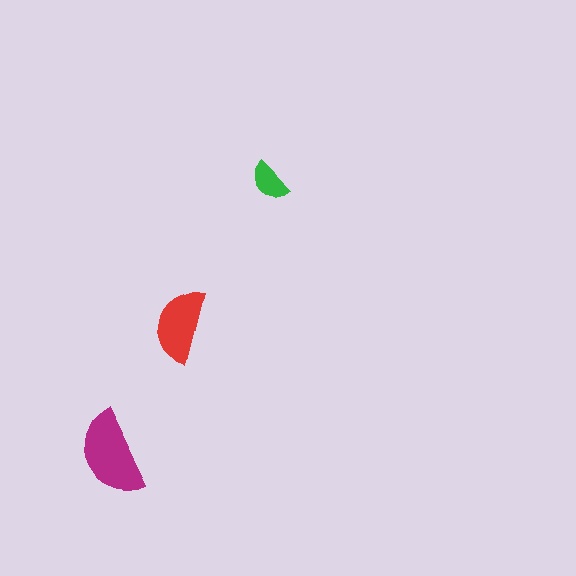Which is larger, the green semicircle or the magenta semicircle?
The magenta one.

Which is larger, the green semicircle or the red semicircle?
The red one.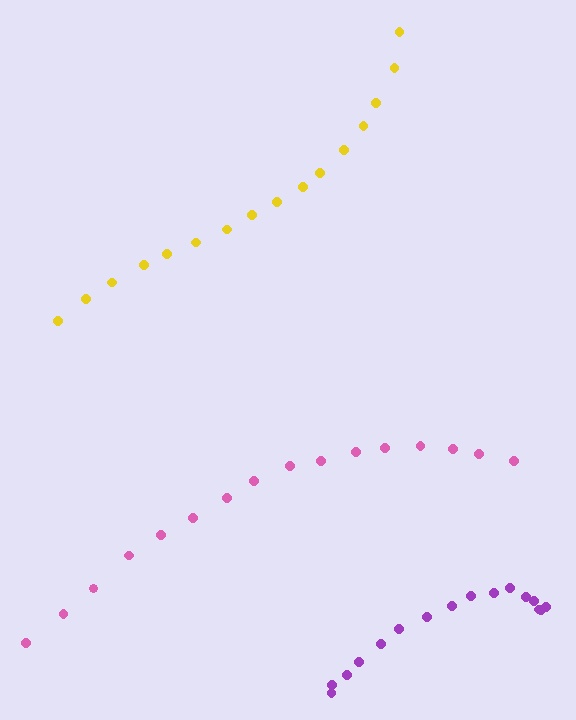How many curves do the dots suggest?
There are 3 distinct paths.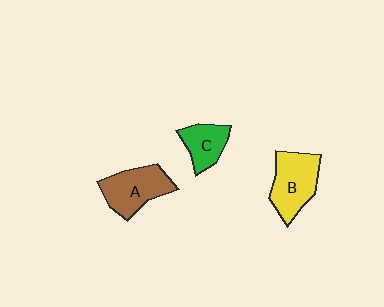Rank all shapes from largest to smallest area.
From largest to smallest: B (yellow), A (brown), C (green).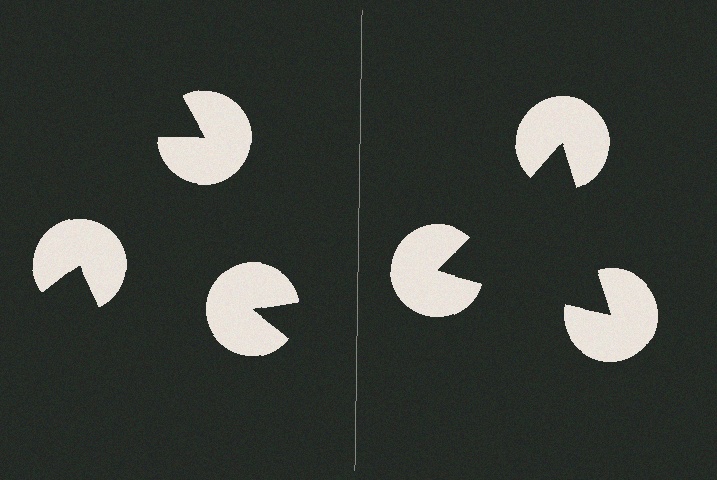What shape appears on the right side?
An illusory triangle.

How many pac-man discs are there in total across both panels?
6 — 3 on each side.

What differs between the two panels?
The pac-man discs are positioned identically on both sides; only the wedge orientations differ. On the right they align to a triangle; on the left they are misaligned.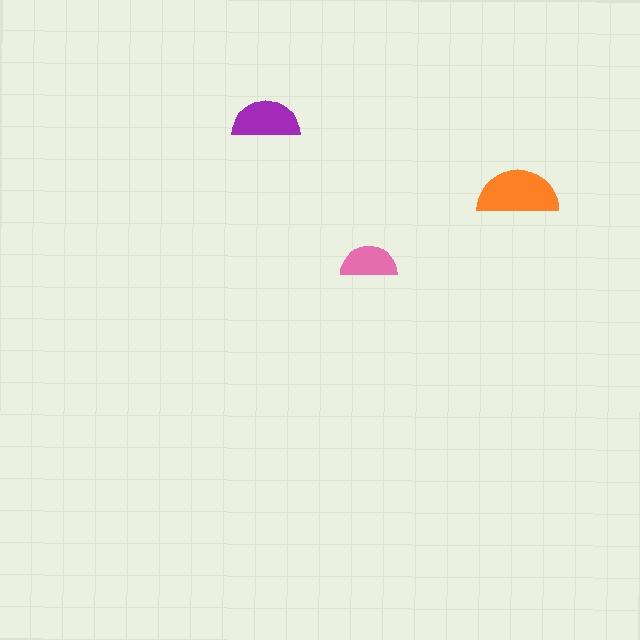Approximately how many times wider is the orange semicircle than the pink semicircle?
About 1.5 times wider.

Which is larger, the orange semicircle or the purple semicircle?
The orange one.